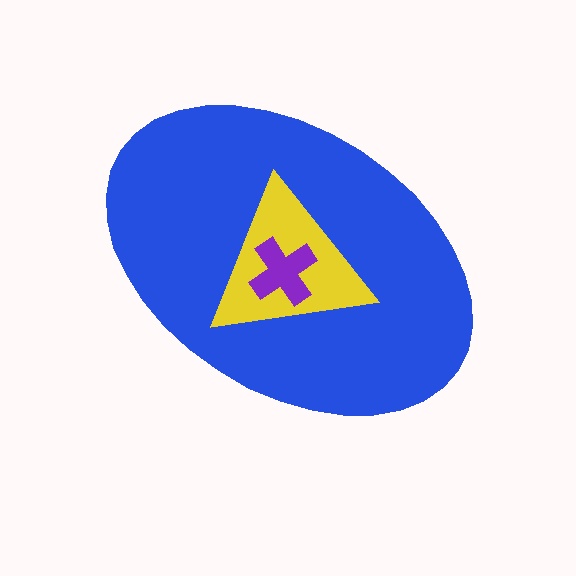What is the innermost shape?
The purple cross.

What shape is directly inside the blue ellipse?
The yellow triangle.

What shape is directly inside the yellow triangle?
The purple cross.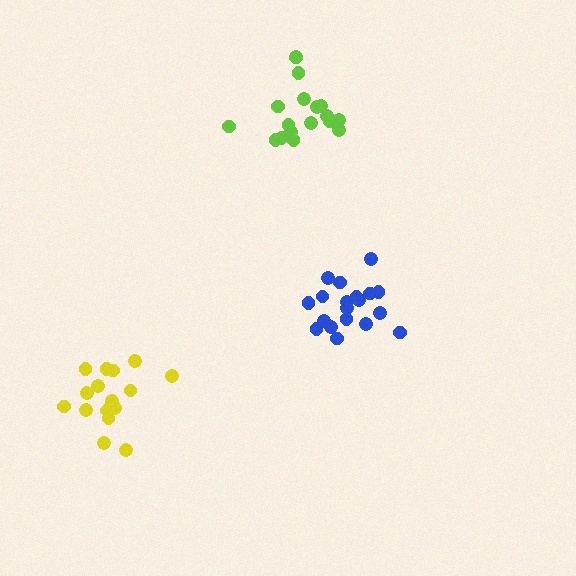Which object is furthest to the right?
The blue cluster is rightmost.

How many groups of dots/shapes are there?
There are 3 groups.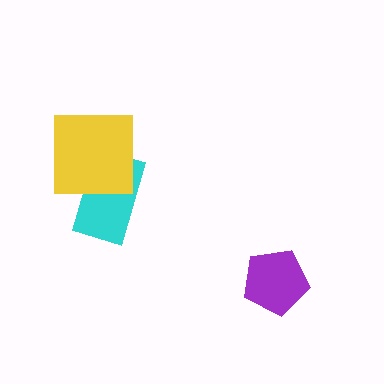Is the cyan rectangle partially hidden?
Yes, it is partially covered by another shape.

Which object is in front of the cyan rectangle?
The yellow square is in front of the cyan rectangle.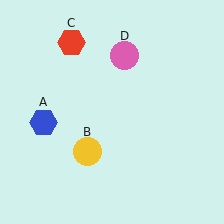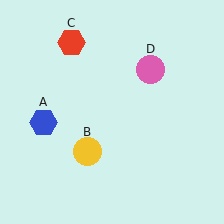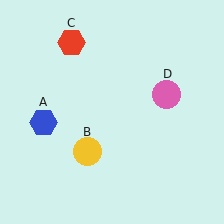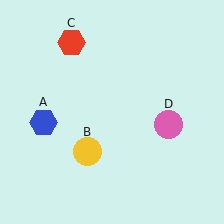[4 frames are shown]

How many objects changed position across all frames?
1 object changed position: pink circle (object D).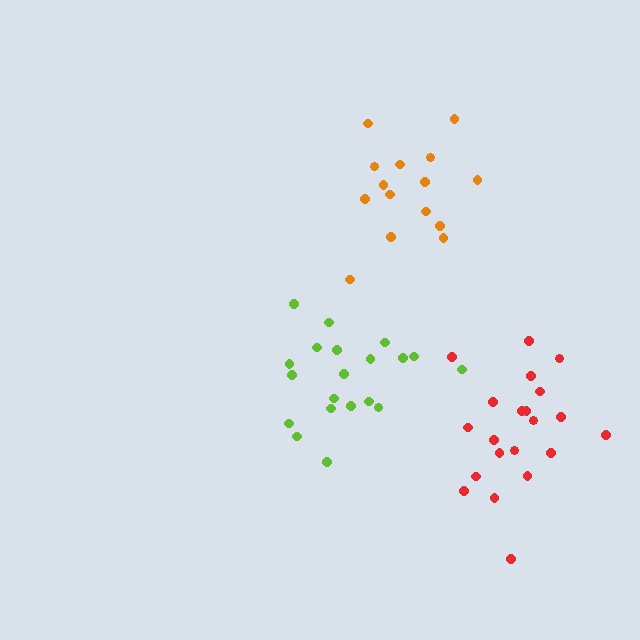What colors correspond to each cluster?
The clusters are colored: orange, lime, red.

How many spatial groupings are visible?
There are 3 spatial groupings.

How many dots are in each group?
Group 1: 15 dots, Group 2: 20 dots, Group 3: 21 dots (56 total).